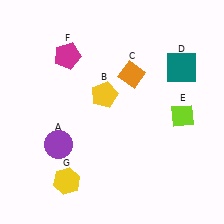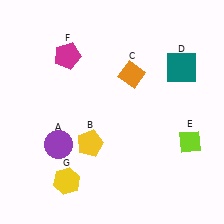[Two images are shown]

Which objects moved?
The objects that moved are: the yellow pentagon (B), the lime diamond (E).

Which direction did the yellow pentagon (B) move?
The yellow pentagon (B) moved down.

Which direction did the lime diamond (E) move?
The lime diamond (E) moved down.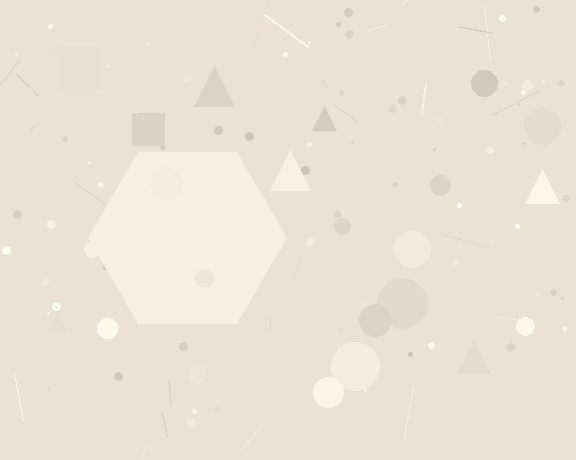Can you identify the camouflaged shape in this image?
The camouflaged shape is a hexagon.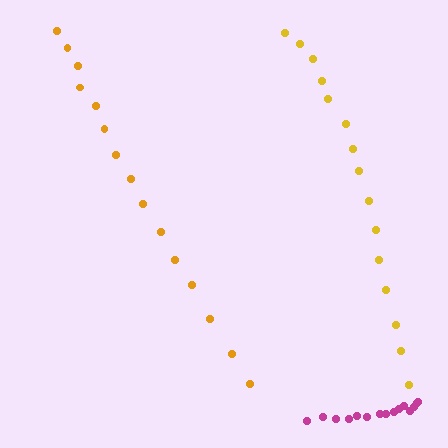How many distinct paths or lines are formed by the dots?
There are 3 distinct paths.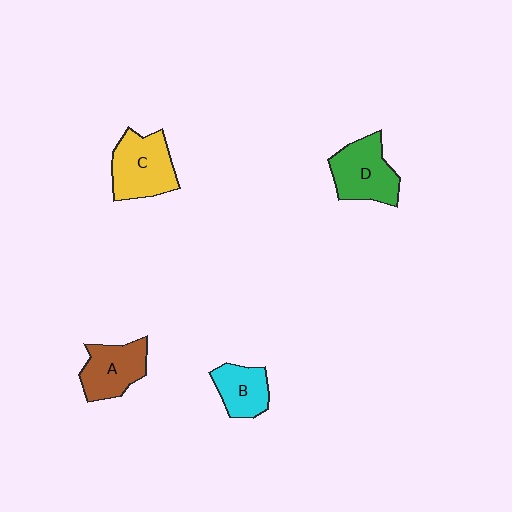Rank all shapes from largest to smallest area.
From largest to smallest: C (yellow), D (green), A (brown), B (cyan).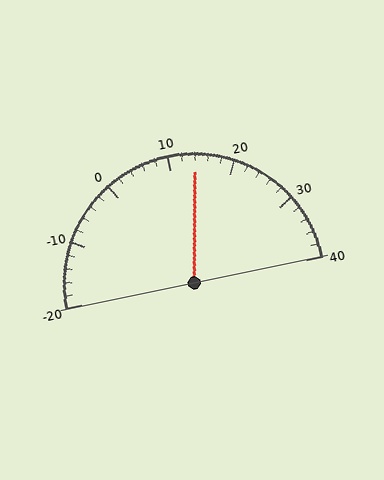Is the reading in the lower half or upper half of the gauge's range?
The reading is in the upper half of the range (-20 to 40).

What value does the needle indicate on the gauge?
The needle indicates approximately 14.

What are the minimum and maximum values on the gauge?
The gauge ranges from -20 to 40.